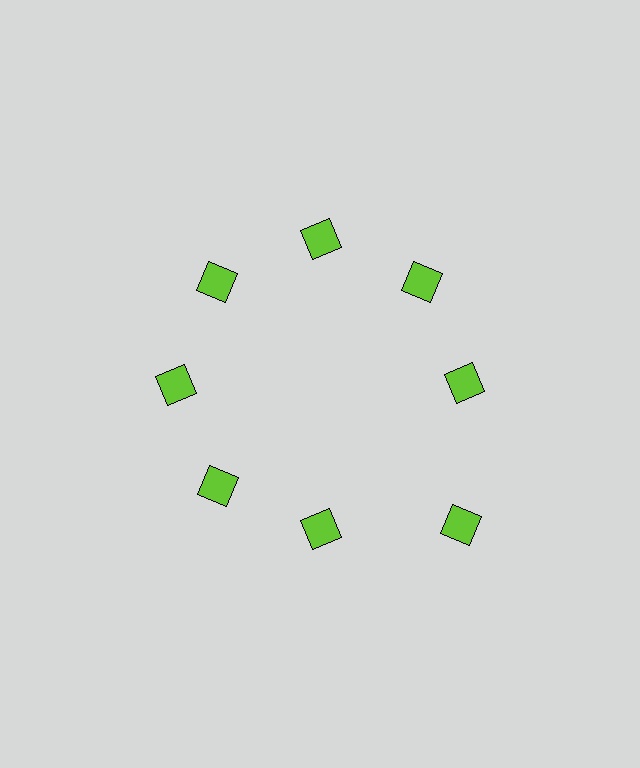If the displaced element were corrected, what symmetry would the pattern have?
It would have 8-fold rotational symmetry — the pattern would map onto itself every 45 degrees.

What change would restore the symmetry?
The symmetry would be restored by moving it inward, back onto the ring so that all 8 squares sit at equal angles and equal distance from the center.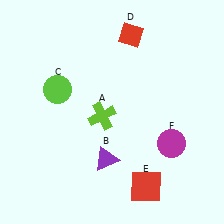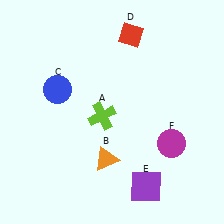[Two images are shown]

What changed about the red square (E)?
In Image 1, E is red. In Image 2, it changed to purple.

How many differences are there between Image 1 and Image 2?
There are 3 differences between the two images.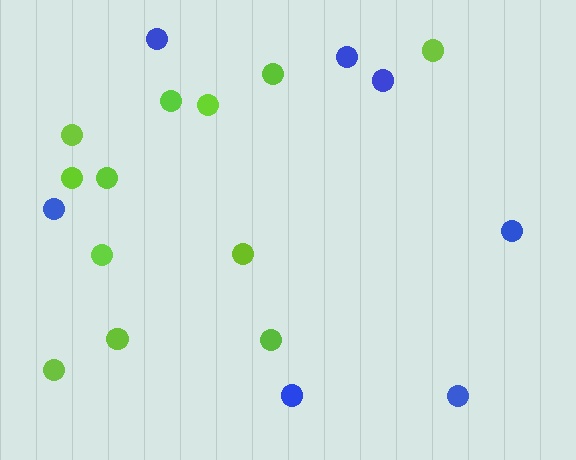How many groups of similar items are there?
There are 2 groups: one group of blue circles (7) and one group of lime circles (12).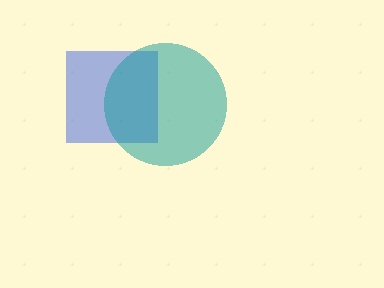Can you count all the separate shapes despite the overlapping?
Yes, there are 2 separate shapes.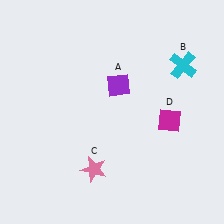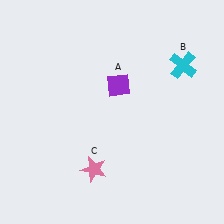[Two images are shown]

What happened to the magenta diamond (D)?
The magenta diamond (D) was removed in Image 2. It was in the bottom-right area of Image 1.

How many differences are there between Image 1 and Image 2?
There is 1 difference between the two images.